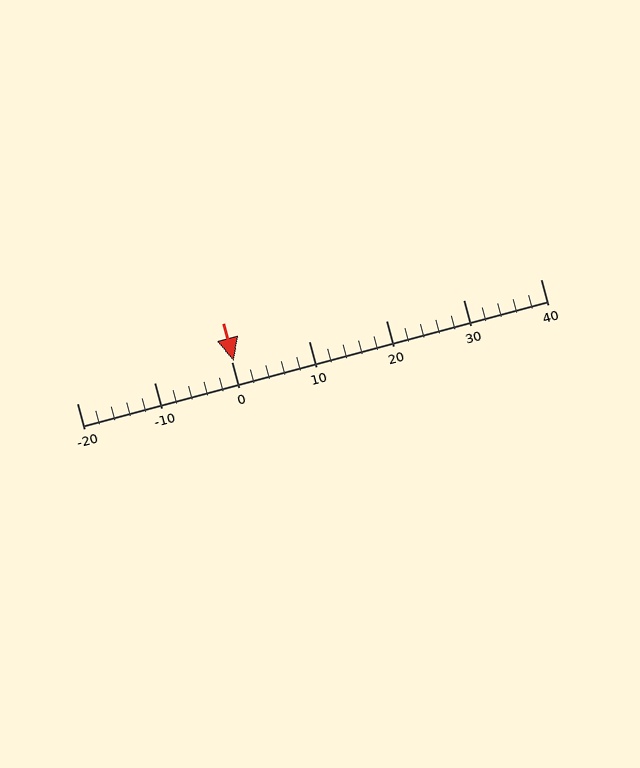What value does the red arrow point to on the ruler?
The red arrow points to approximately 0.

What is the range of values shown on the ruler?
The ruler shows values from -20 to 40.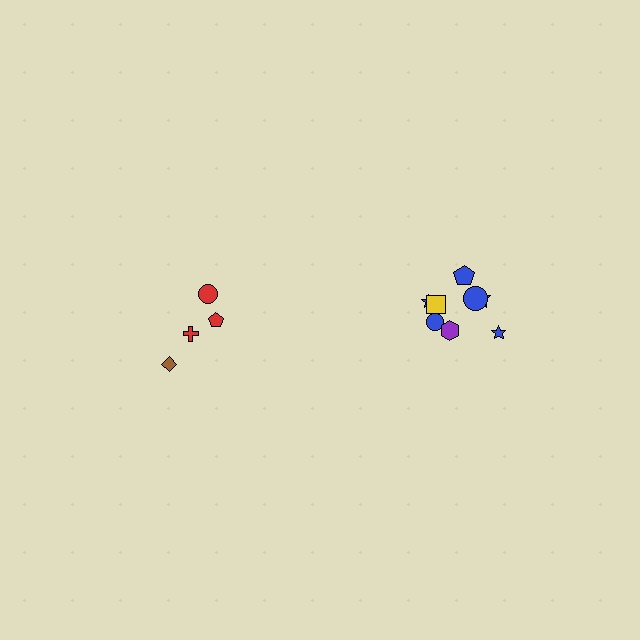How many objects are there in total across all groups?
There are 12 objects.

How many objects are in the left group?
There are 4 objects.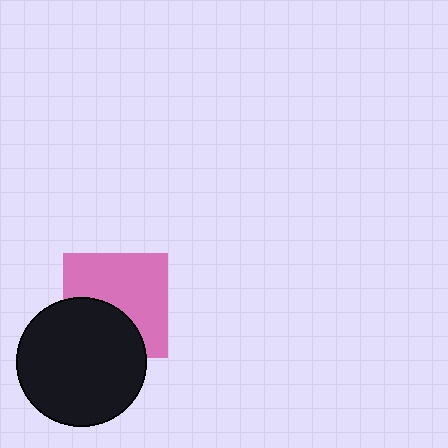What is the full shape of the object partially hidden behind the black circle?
The partially hidden object is a pink square.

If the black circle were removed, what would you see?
You would see the complete pink square.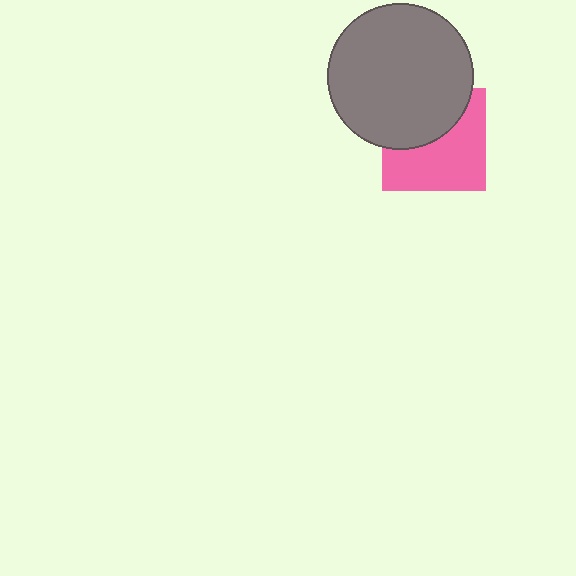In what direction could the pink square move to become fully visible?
The pink square could move down. That would shift it out from behind the gray circle entirely.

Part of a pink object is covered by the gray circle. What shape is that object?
It is a square.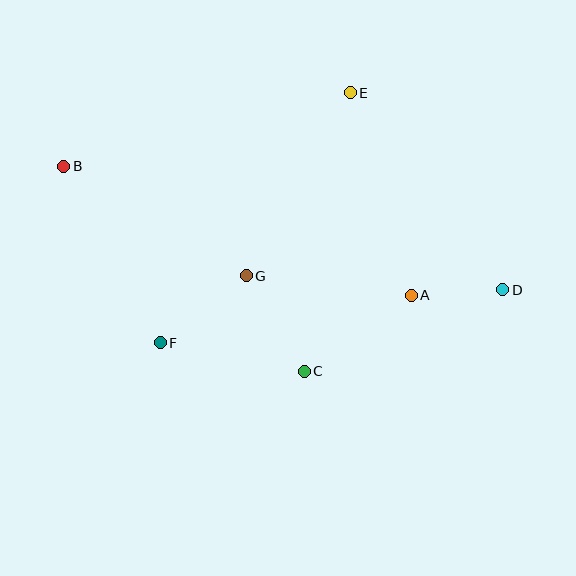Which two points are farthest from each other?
Points B and D are farthest from each other.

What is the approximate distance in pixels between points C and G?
The distance between C and G is approximately 112 pixels.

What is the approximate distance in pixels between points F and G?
The distance between F and G is approximately 109 pixels.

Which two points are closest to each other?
Points A and D are closest to each other.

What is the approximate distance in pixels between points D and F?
The distance between D and F is approximately 346 pixels.